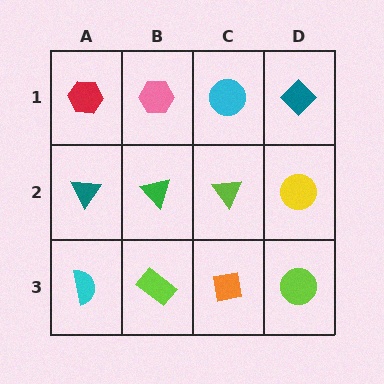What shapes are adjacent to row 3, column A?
A teal triangle (row 2, column A), a lime rectangle (row 3, column B).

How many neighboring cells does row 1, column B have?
3.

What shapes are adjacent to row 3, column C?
A lime triangle (row 2, column C), a lime rectangle (row 3, column B), a lime circle (row 3, column D).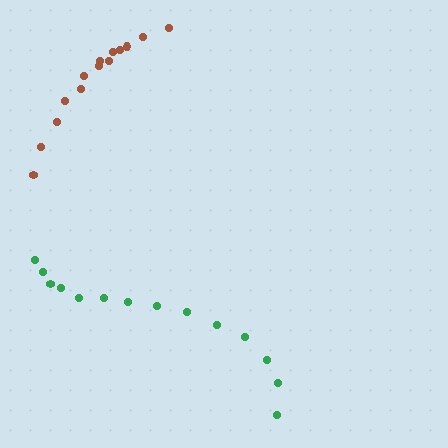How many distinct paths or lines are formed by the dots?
There are 2 distinct paths.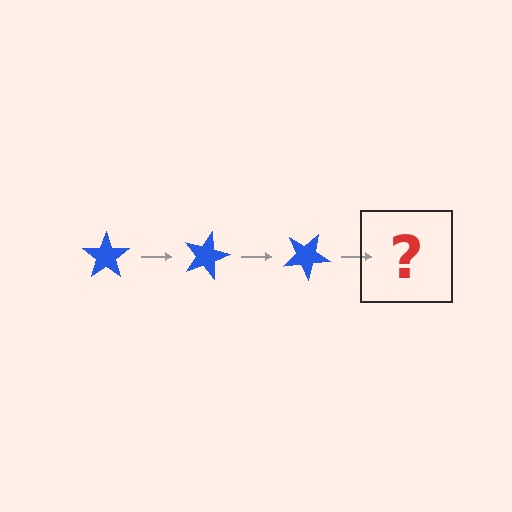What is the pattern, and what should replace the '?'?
The pattern is that the star rotates 15 degrees each step. The '?' should be a blue star rotated 45 degrees.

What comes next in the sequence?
The next element should be a blue star rotated 45 degrees.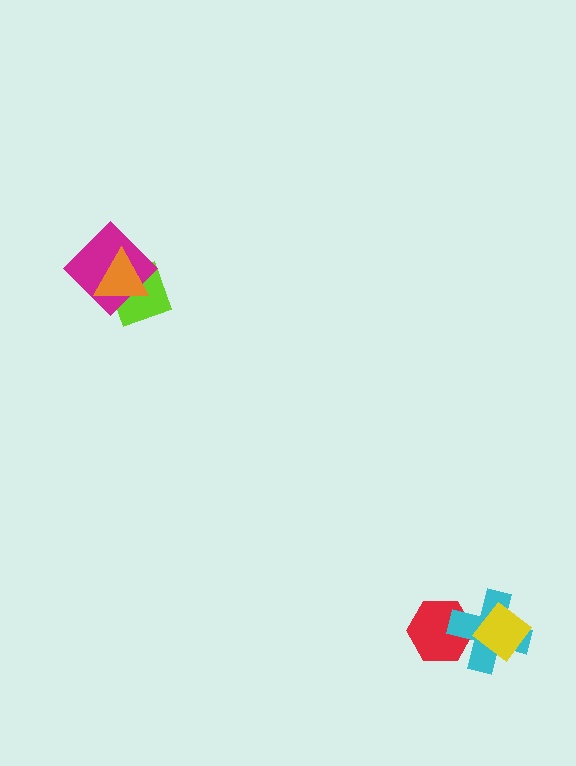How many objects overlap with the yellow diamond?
1 object overlaps with the yellow diamond.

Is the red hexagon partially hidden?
Yes, it is partially covered by another shape.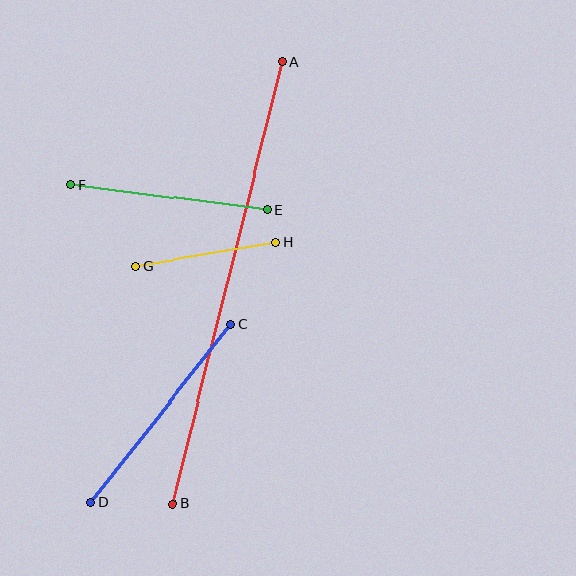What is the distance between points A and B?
The distance is approximately 455 pixels.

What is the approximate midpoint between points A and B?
The midpoint is at approximately (228, 283) pixels.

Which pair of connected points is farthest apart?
Points A and B are farthest apart.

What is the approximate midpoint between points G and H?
The midpoint is at approximately (206, 254) pixels.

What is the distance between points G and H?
The distance is approximately 142 pixels.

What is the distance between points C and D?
The distance is approximately 226 pixels.